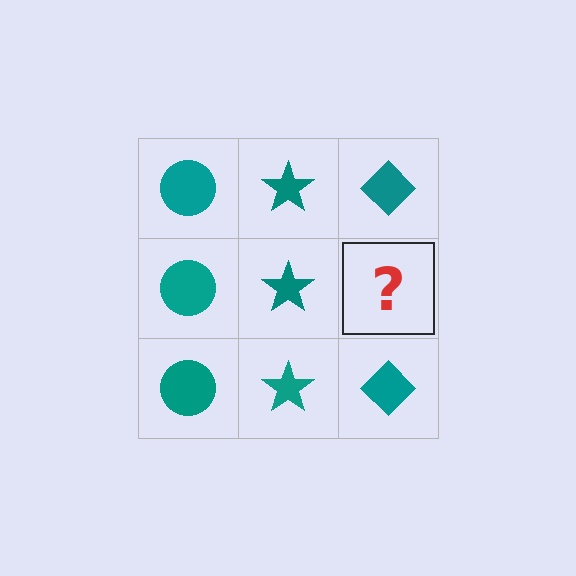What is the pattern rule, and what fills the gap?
The rule is that each column has a consistent shape. The gap should be filled with a teal diamond.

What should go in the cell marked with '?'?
The missing cell should contain a teal diamond.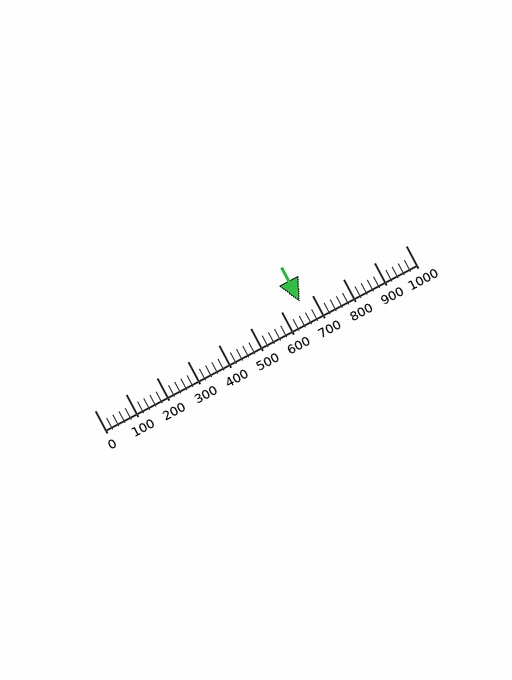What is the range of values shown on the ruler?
The ruler shows values from 0 to 1000.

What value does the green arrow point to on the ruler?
The green arrow points to approximately 660.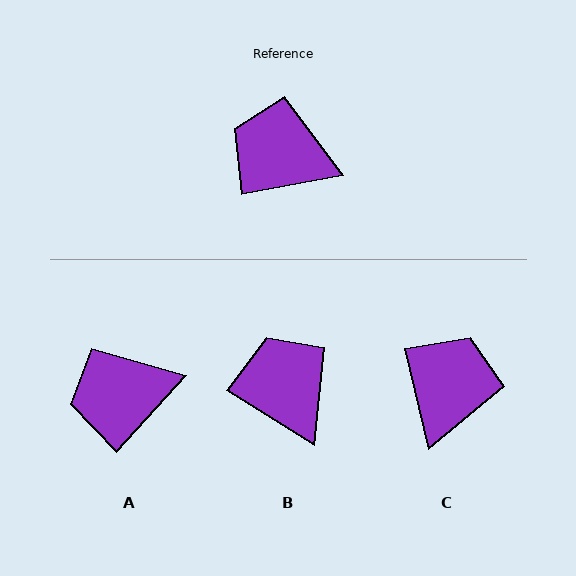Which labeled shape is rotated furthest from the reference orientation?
C, about 87 degrees away.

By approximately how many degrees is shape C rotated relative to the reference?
Approximately 87 degrees clockwise.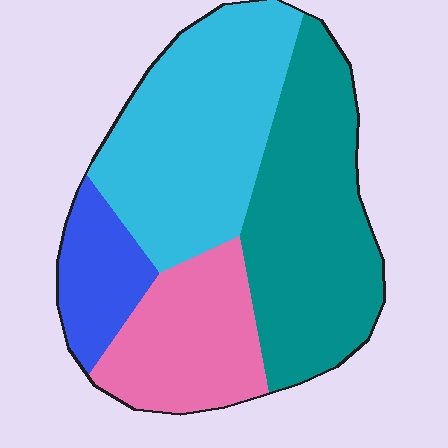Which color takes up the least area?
Blue, at roughly 10%.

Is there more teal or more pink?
Teal.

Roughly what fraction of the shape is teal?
Teal covers 35% of the shape.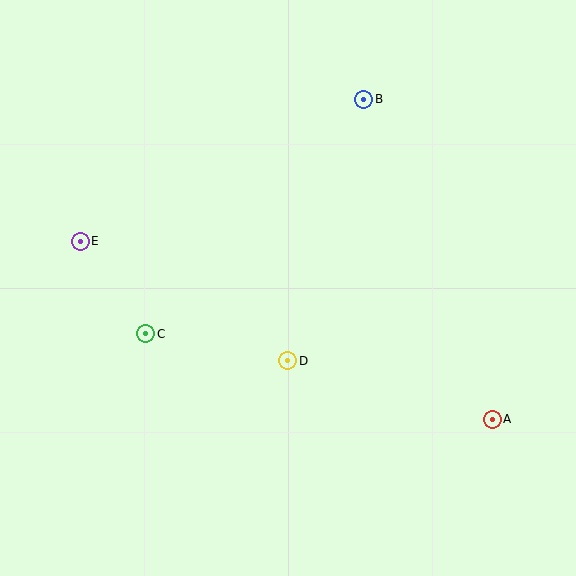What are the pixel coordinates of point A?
Point A is at (492, 419).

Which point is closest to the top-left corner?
Point E is closest to the top-left corner.